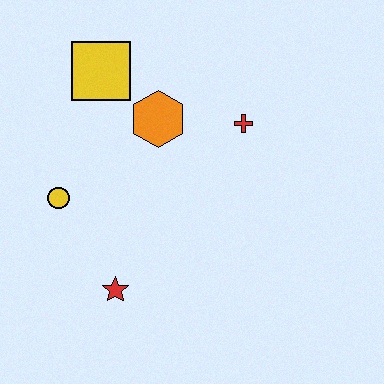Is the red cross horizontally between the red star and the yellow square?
No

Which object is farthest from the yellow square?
The red star is farthest from the yellow square.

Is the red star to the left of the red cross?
Yes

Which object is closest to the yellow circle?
The red star is closest to the yellow circle.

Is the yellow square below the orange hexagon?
No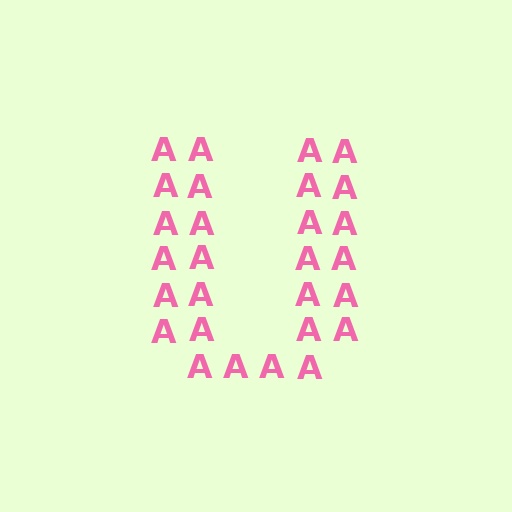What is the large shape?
The large shape is the letter U.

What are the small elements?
The small elements are letter A's.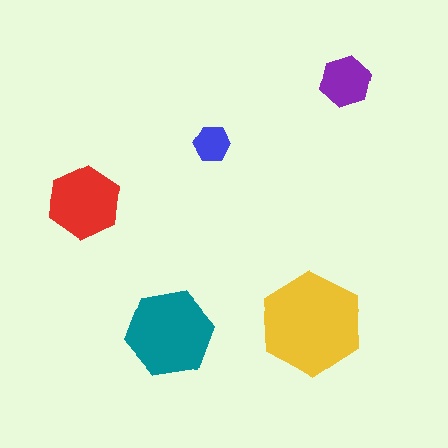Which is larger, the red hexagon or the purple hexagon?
The red one.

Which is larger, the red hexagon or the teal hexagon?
The teal one.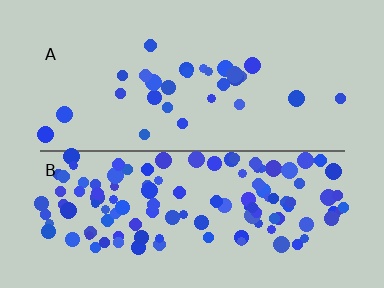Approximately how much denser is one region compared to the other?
Approximately 4.3× — region B over region A.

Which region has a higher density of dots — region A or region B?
B (the bottom).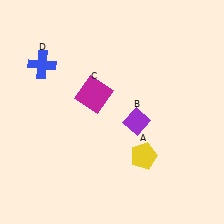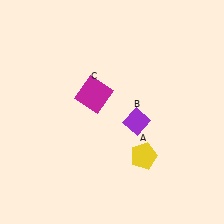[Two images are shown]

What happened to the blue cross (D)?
The blue cross (D) was removed in Image 2. It was in the top-left area of Image 1.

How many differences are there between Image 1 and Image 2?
There is 1 difference between the two images.